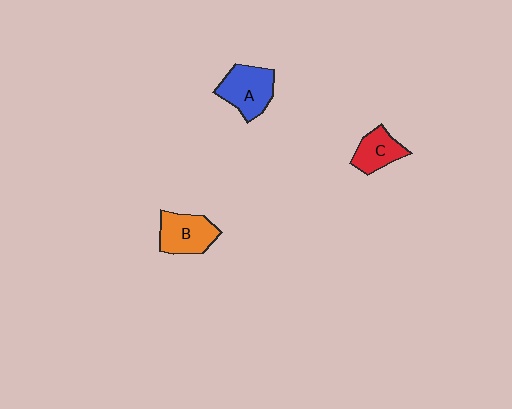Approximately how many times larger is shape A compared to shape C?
Approximately 1.4 times.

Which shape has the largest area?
Shape A (blue).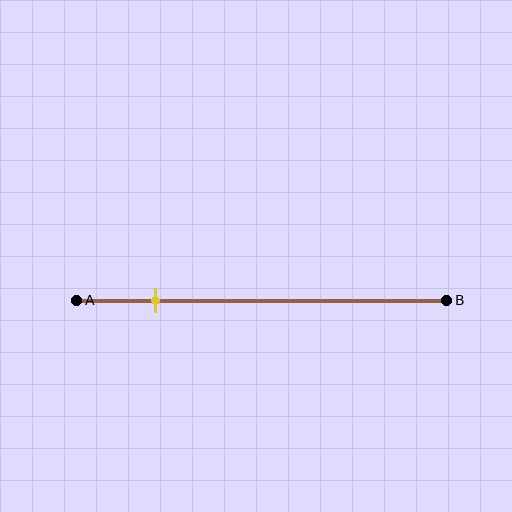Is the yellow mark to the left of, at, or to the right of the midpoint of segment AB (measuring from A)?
The yellow mark is to the left of the midpoint of segment AB.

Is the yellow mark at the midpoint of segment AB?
No, the mark is at about 20% from A, not at the 50% midpoint.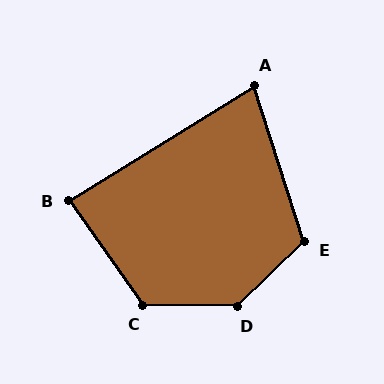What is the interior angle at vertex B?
Approximately 87 degrees (approximately right).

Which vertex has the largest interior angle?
D, at approximately 135 degrees.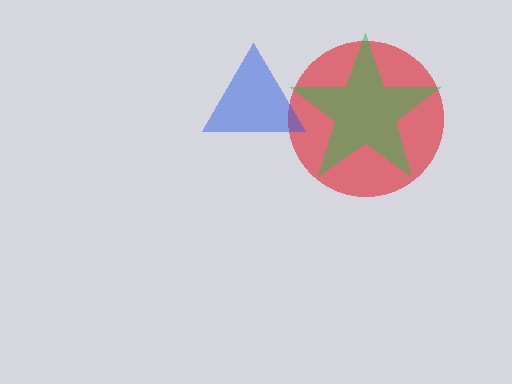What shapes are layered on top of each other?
The layered shapes are: a red circle, a green star, a blue triangle.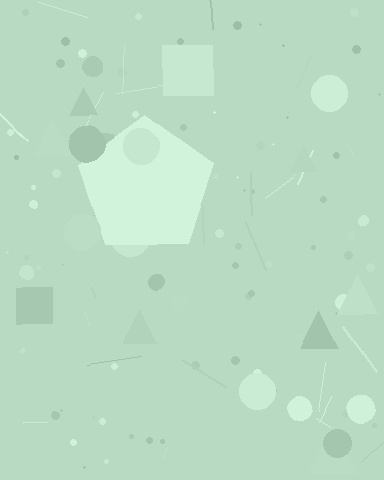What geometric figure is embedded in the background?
A pentagon is embedded in the background.